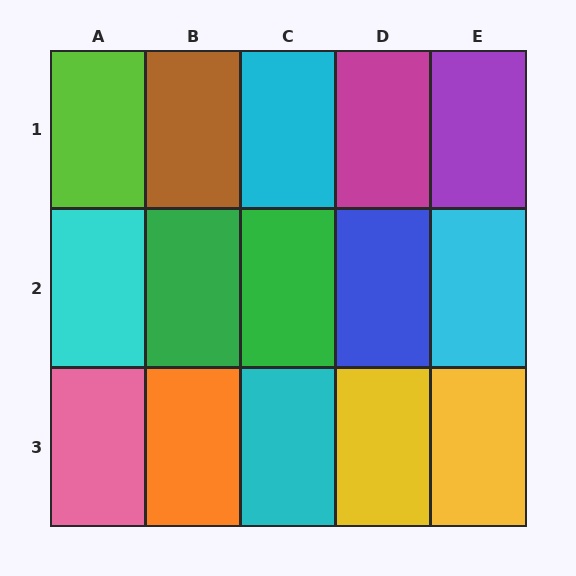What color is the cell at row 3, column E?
Yellow.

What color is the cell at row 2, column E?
Cyan.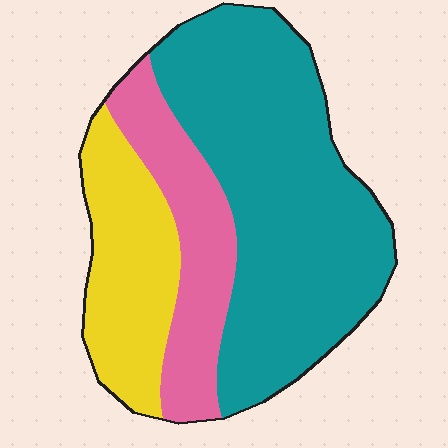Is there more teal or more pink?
Teal.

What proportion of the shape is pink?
Pink covers around 20% of the shape.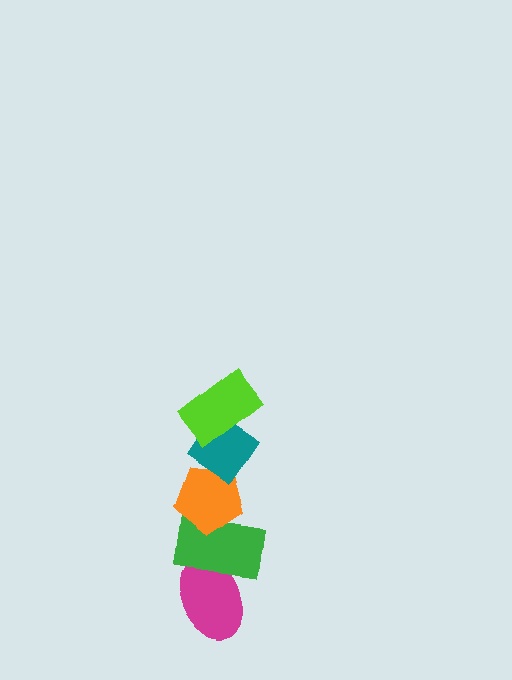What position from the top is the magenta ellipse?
The magenta ellipse is 5th from the top.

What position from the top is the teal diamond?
The teal diamond is 2nd from the top.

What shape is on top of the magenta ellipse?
The green rectangle is on top of the magenta ellipse.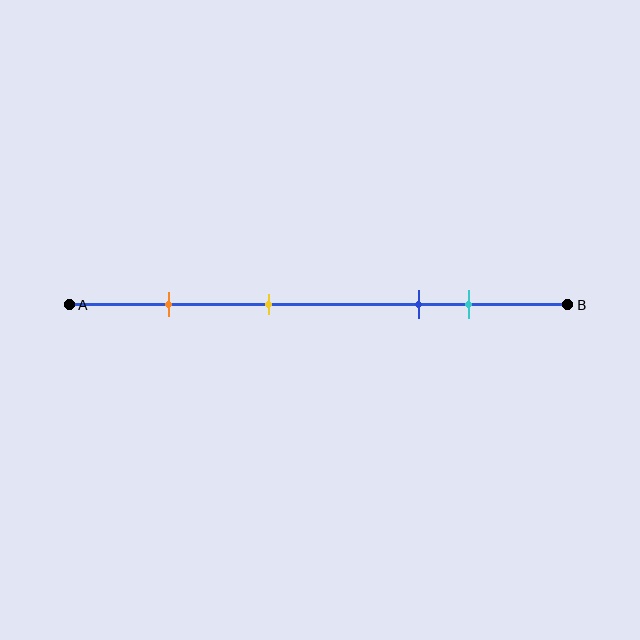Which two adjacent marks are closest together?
The blue and cyan marks are the closest adjacent pair.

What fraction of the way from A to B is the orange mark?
The orange mark is approximately 20% (0.2) of the way from A to B.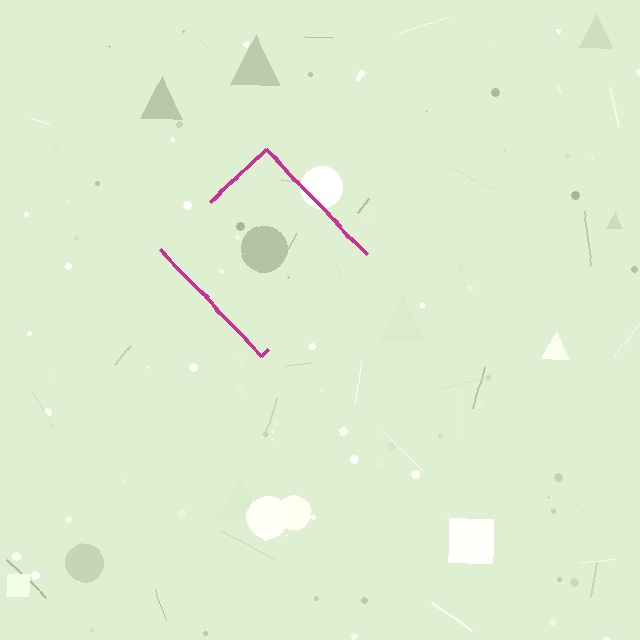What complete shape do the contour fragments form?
The contour fragments form a diamond.